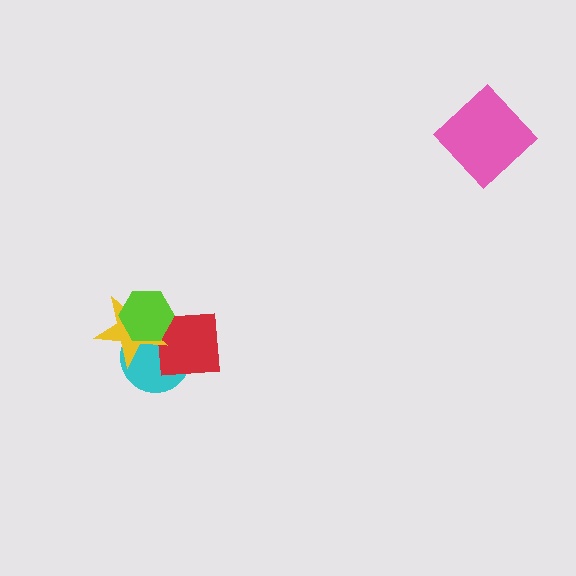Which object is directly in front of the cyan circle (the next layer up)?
The red square is directly in front of the cyan circle.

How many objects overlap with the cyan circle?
3 objects overlap with the cyan circle.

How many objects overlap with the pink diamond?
0 objects overlap with the pink diamond.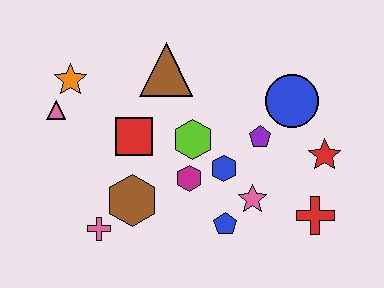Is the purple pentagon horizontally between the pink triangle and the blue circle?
Yes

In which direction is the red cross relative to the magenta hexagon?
The red cross is to the right of the magenta hexagon.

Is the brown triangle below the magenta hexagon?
No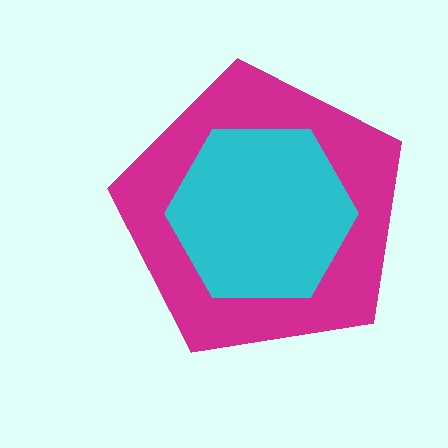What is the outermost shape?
The magenta pentagon.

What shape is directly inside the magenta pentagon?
The cyan hexagon.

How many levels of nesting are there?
2.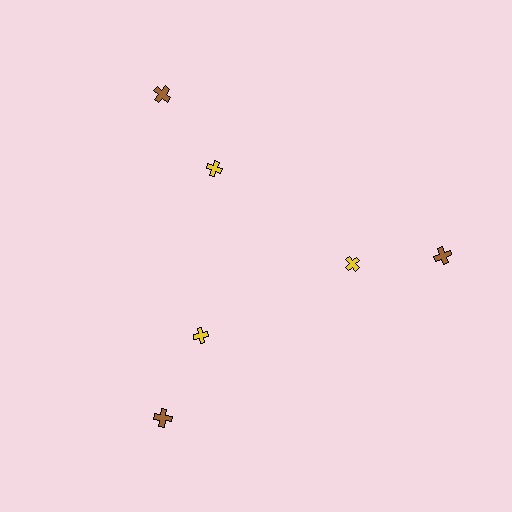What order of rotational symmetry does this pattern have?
This pattern has 3-fold rotational symmetry.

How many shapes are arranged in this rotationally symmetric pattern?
There are 6 shapes, arranged in 3 groups of 2.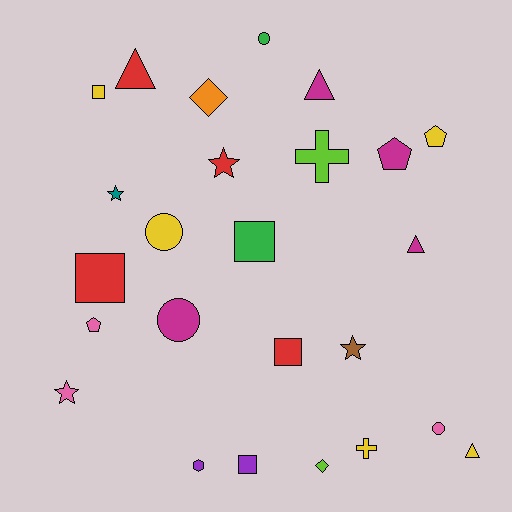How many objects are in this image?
There are 25 objects.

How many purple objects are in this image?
There are 2 purple objects.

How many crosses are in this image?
There are 2 crosses.